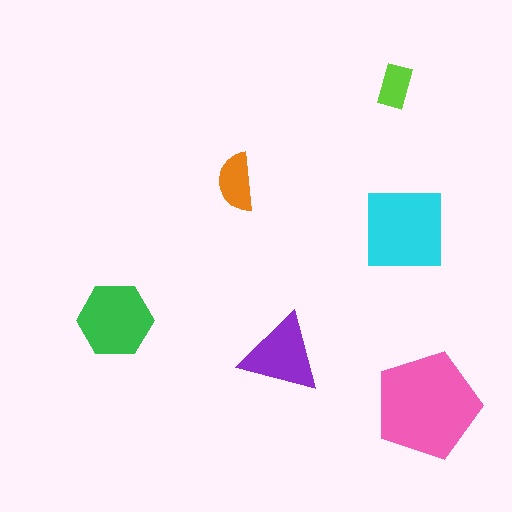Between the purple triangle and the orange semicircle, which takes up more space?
The purple triangle.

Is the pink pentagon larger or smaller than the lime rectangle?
Larger.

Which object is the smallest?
The lime rectangle.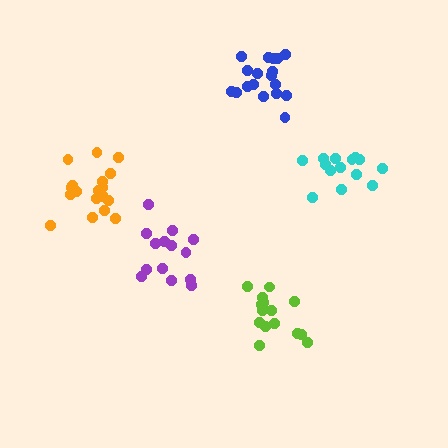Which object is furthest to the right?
The cyan cluster is rightmost.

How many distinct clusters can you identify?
There are 5 distinct clusters.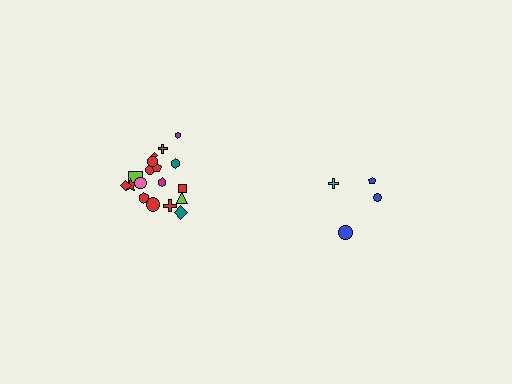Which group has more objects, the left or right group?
The left group.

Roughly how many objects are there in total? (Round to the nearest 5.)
Roughly 20 objects in total.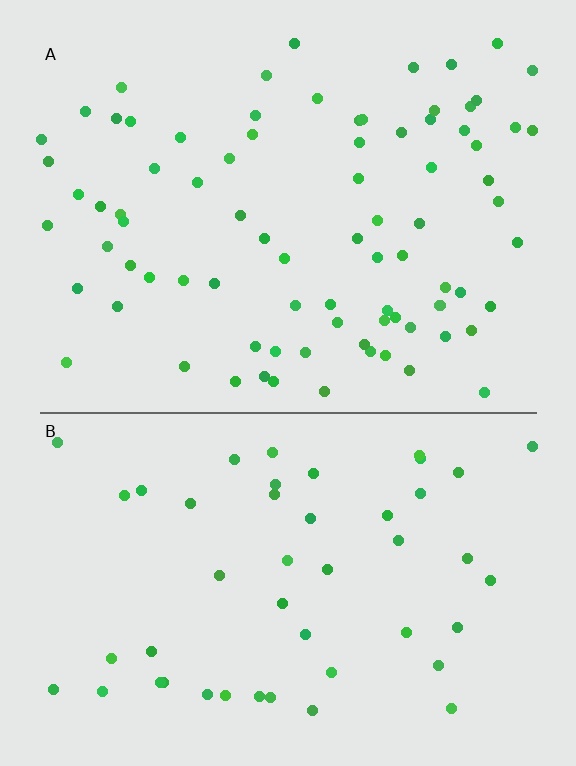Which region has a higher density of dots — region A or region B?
A (the top).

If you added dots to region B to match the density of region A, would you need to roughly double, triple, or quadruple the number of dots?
Approximately double.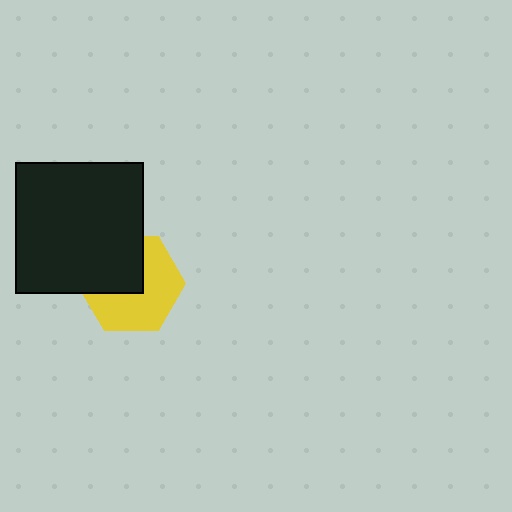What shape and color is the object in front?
The object in front is a black rectangle.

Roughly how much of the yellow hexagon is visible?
About half of it is visible (roughly 59%).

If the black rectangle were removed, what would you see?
You would see the complete yellow hexagon.